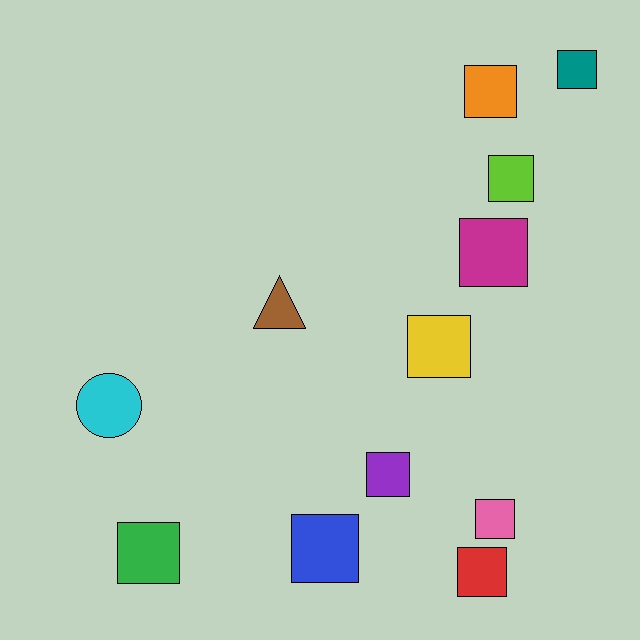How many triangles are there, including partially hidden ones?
There is 1 triangle.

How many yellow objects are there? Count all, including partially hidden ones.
There is 1 yellow object.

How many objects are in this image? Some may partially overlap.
There are 12 objects.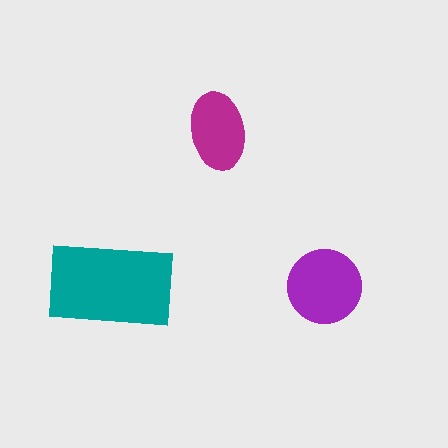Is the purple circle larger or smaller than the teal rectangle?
Smaller.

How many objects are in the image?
There are 3 objects in the image.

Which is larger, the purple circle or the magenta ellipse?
The purple circle.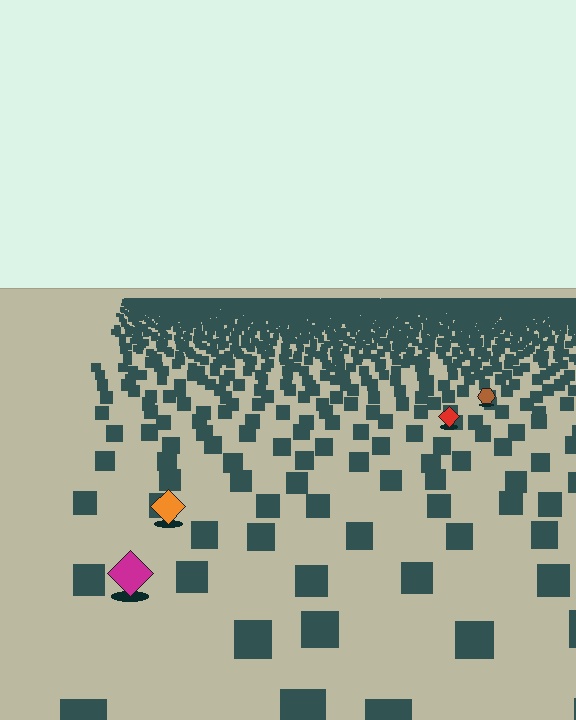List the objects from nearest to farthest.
From nearest to farthest: the magenta diamond, the orange diamond, the red diamond, the brown hexagon.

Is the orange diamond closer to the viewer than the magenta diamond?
No. The magenta diamond is closer — you can tell from the texture gradient: the ground texture is coarser near it.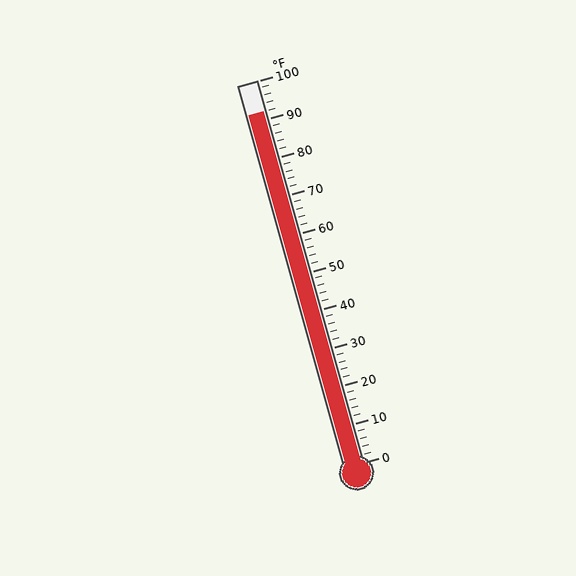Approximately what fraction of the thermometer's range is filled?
The thermometer is filled to approximately 90% of its range.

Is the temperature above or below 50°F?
The temperature is above 50°F.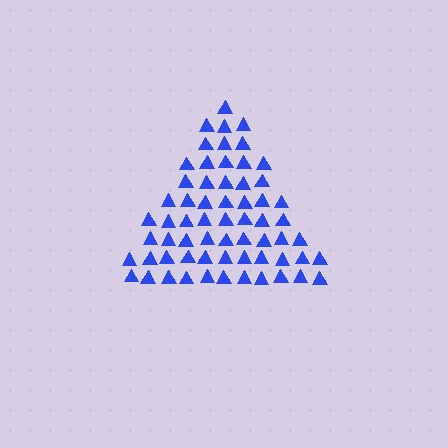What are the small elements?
The small elements are triangles.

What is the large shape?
The large shape is a triangle.